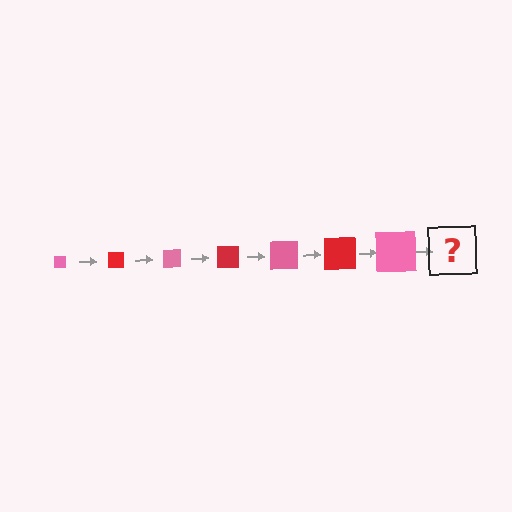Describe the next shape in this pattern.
It should be a red square, larger than the previous one.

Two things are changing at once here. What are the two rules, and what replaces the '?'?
The two rules are that the square grows larger each step and the color cycles through pink and red. The '?' should be a red square, larger than the previous one.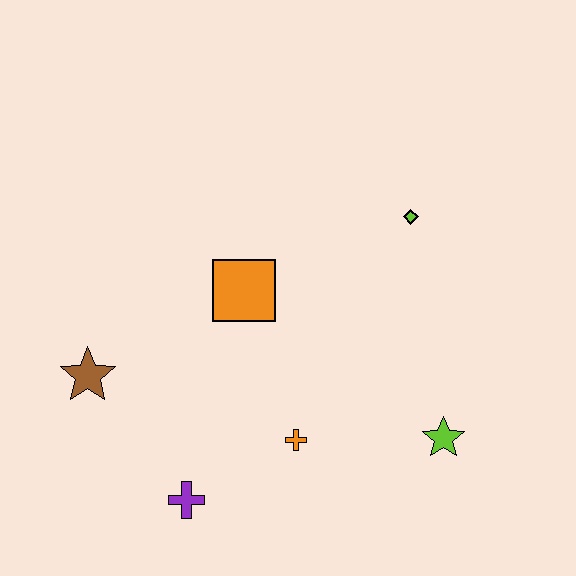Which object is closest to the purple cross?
The orange cross is closest to the purple cross.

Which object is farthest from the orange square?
The lime star is farthest from the orange square.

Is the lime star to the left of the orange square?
No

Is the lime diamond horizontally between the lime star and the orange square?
Yes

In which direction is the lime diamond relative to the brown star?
The lime diamond is to the right of the brown star.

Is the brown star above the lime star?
Yes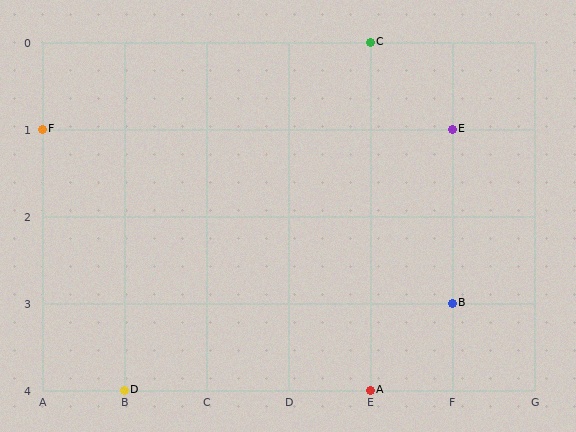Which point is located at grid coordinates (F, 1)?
Point E is at (F, 1).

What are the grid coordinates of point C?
Point C is at grid coordinates (E, 0).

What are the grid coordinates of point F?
Point F is at grid coordinates (A, 1).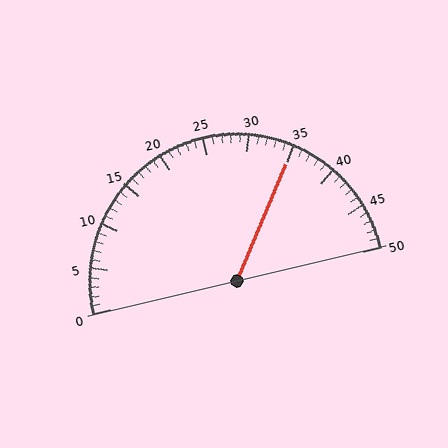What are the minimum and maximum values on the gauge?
The gauge ranges from 0 to 50.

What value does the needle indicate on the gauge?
The needle indicates approximately 35.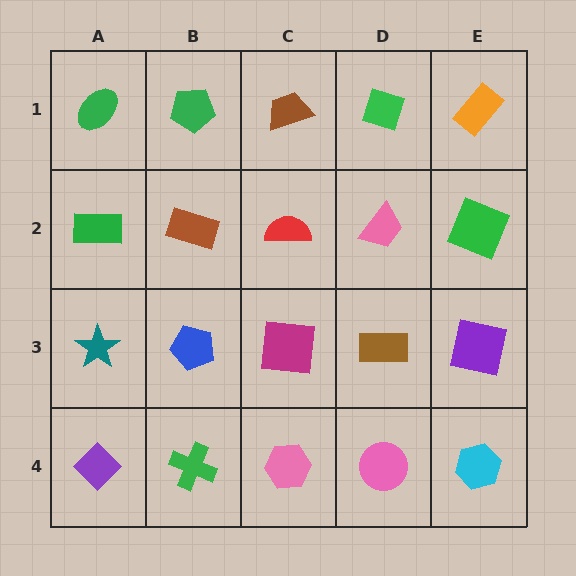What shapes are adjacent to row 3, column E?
A green square (row 2, column E), a cyan hexagon (row 4, column E), a brown rectangle (row 3, column D).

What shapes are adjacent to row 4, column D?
A brown rectangle (row 3, column D), a pink hexagon (row 4, column C), a cyan hexagon (row 4, column E).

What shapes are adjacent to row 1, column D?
A pink trapezoid (row 2, column D), a brown trapezoid (row 1, column C), an orange rectangle (row 1, column E).